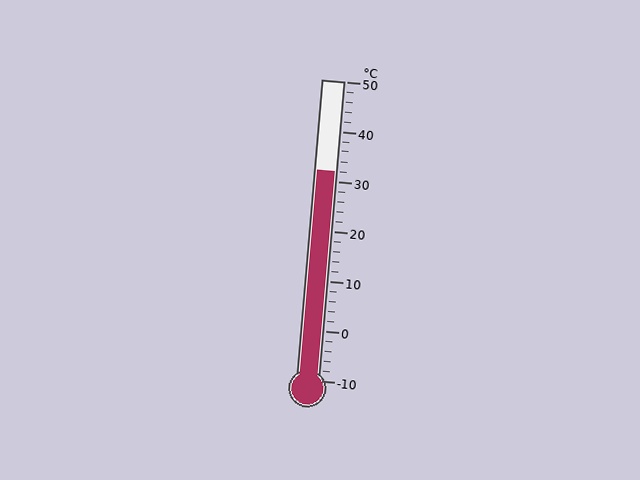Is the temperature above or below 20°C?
The temperature is above 20°C.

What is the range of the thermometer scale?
The thermometer scale ranges from -10°C to 50°C.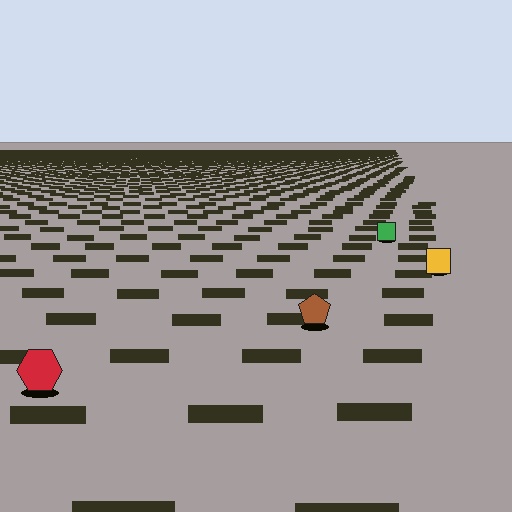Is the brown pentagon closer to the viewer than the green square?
Yes. The brown pentagon is closer — you can tell from the texture gradient: the ground texture is coarser near it.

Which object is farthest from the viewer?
The green square is farthest from the viewer. It appears smaller and the ground texture around it is denser.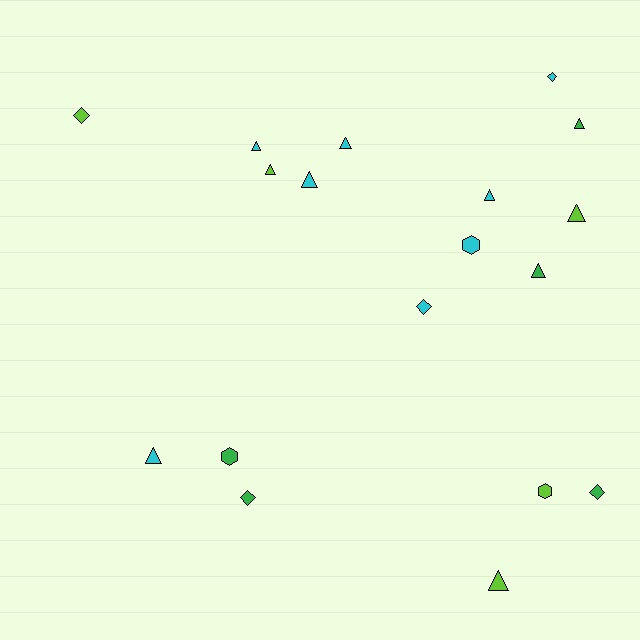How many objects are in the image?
There are 18 objects.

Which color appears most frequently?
Cyan, with 8 objects.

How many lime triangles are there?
There are 3 lime triangles.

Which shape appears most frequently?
Triangle, with 10 objects.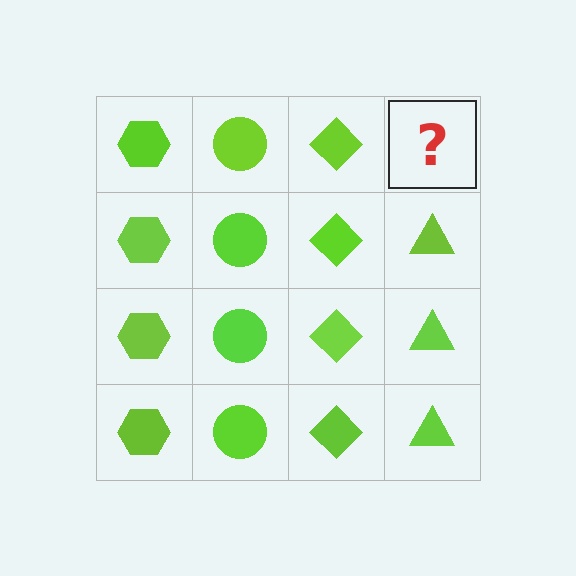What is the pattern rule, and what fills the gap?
The rule is that each column has a consistent shape. The gap should be filled with a lime triangle.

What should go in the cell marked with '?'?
The missing cell should contain a lime triangle.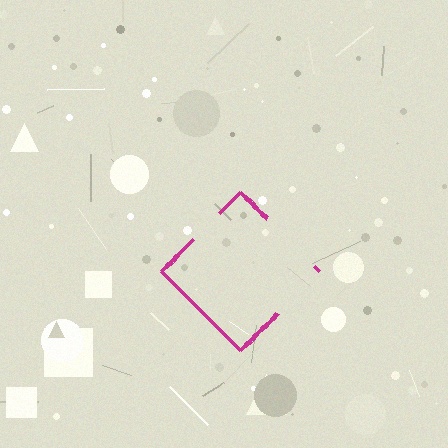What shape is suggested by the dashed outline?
The dashed outline suggests a diamond.